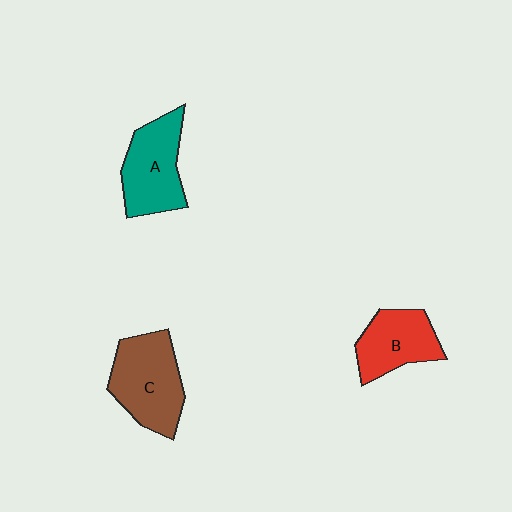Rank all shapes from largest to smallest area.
From largest to smallest: C (brown), A (teal), B (red).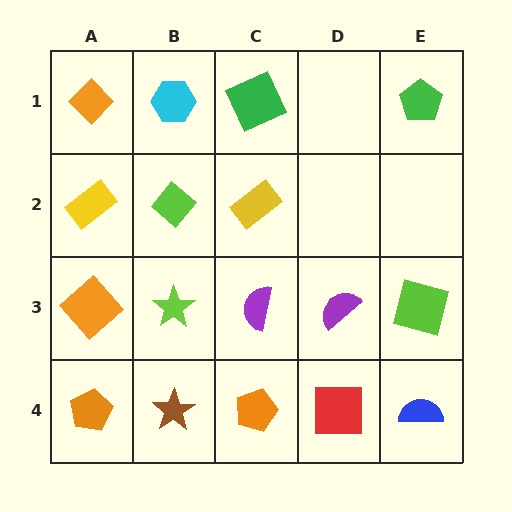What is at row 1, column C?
A green square.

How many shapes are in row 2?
3 shapes.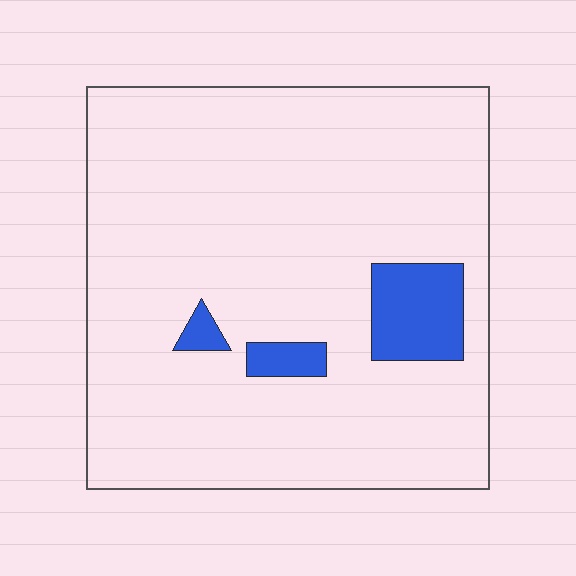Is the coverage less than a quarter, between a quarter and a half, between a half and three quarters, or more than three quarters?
Less than a quarter.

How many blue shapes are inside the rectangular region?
3.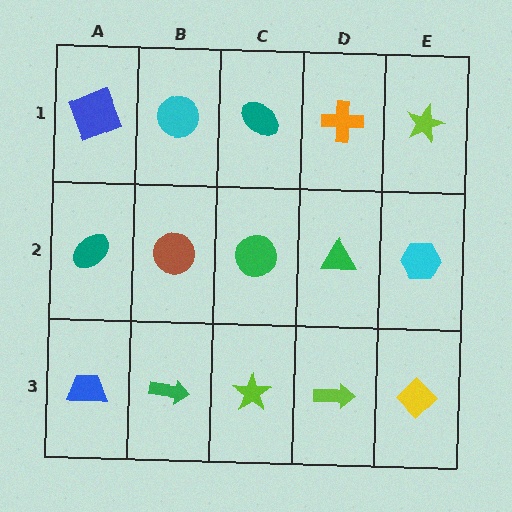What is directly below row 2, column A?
A blue trapezoid.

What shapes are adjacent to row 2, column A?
A blue square (row 1, column A), a blue trapezoid (row 3, column A), a brown circle (row 2, column B).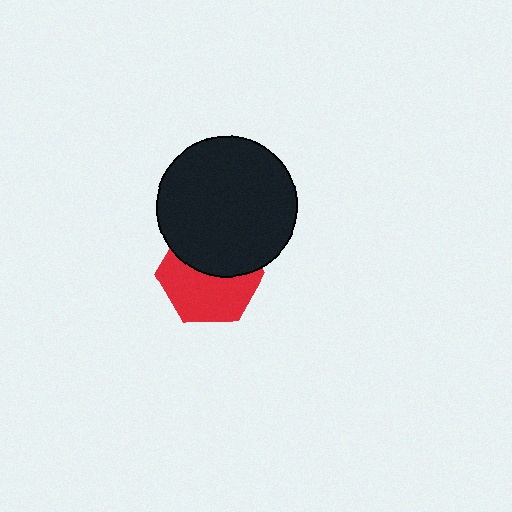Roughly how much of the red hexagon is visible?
About half of it is visible (roughly 56%).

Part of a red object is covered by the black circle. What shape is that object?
It is a hexagon.